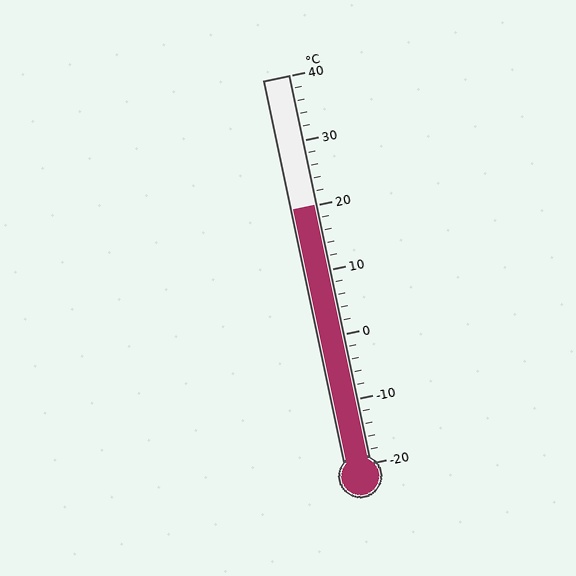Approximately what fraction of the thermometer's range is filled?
The thermometer is filled to approximately 65% of its range.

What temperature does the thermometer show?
The thermometer shows approximately 20°C.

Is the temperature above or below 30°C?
The temperature is below 30°C.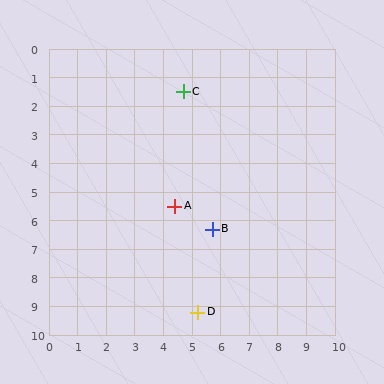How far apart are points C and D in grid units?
Points C and D are about 7.7 grid units apart.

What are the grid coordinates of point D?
Point D is at approximately (5.2, 9.2).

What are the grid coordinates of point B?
Point B is at approximately (5.7, 6.3).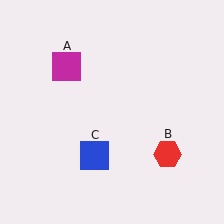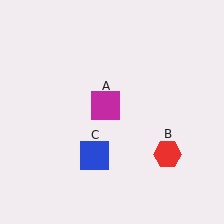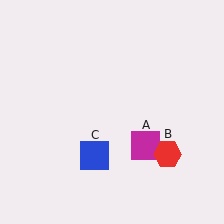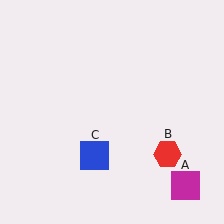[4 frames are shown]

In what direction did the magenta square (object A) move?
The magenta square (object A) moved down and to the right.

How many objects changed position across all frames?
1 object changed position: magenta square (object A).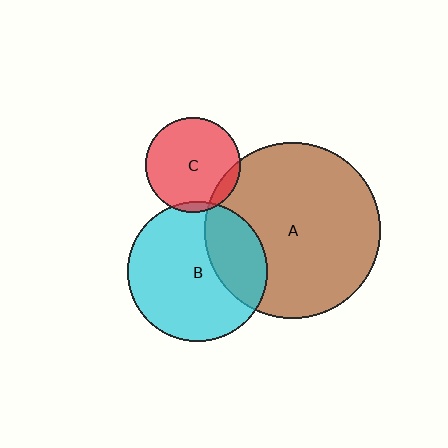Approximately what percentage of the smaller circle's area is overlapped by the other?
Approximately 5%.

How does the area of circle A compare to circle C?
Approximately 3.4 times.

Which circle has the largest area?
Circle A (brown).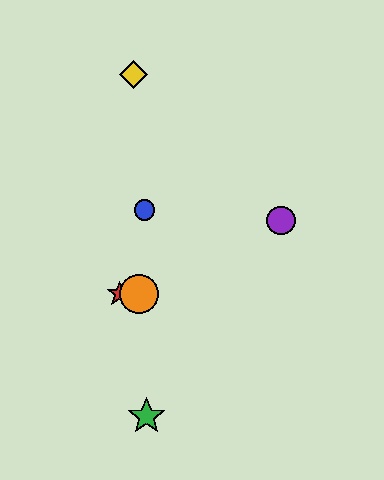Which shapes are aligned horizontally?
The red star, the orange circle are aligned horizontally.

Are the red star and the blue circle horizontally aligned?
No, the red star is at y≈294 and the blue circle is at y≈210.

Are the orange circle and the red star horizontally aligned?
Yes, both are at y≈294.